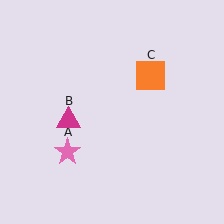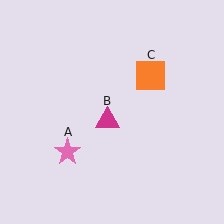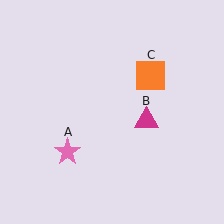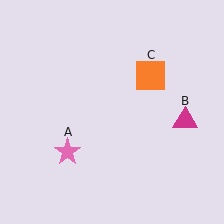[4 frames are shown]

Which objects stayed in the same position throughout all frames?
Pink star (object A) and orange square (object C) remained stationary.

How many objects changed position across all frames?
1 object changed position: magenta triangle (object B).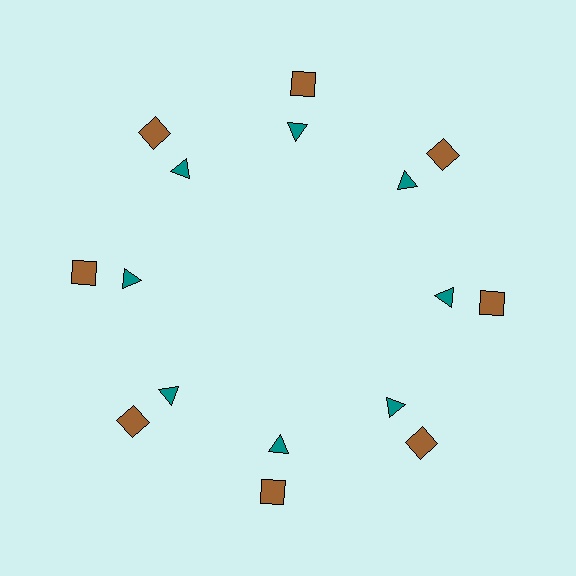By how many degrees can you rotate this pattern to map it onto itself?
The pattern maps onto itself every 45 degrees of rotation.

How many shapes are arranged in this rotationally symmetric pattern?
There are 16 shapes, arranged in 8 groups of 2.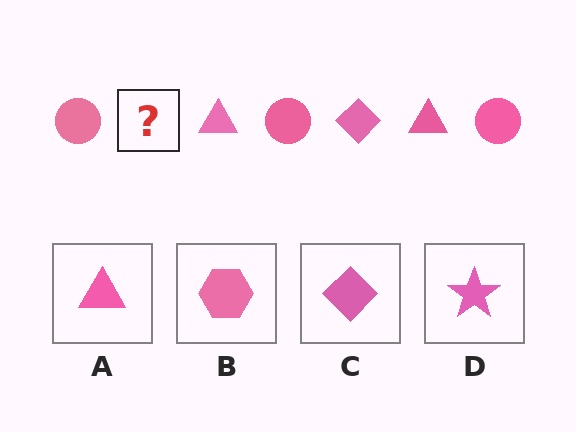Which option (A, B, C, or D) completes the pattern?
C.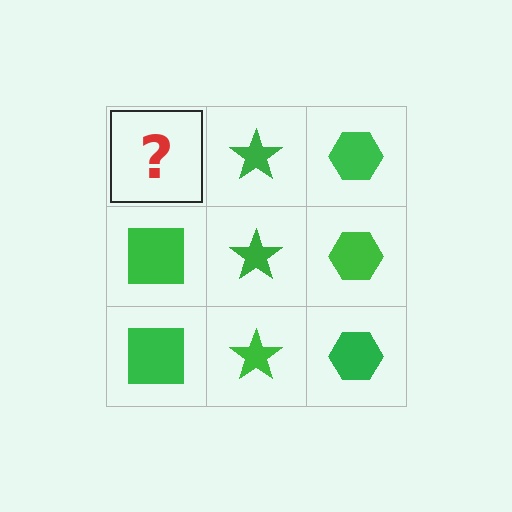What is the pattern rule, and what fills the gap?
The rule is that each column has a consistent shape. The gap should be filled with a green square.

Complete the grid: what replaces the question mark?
The question mark should be replaced with a green square.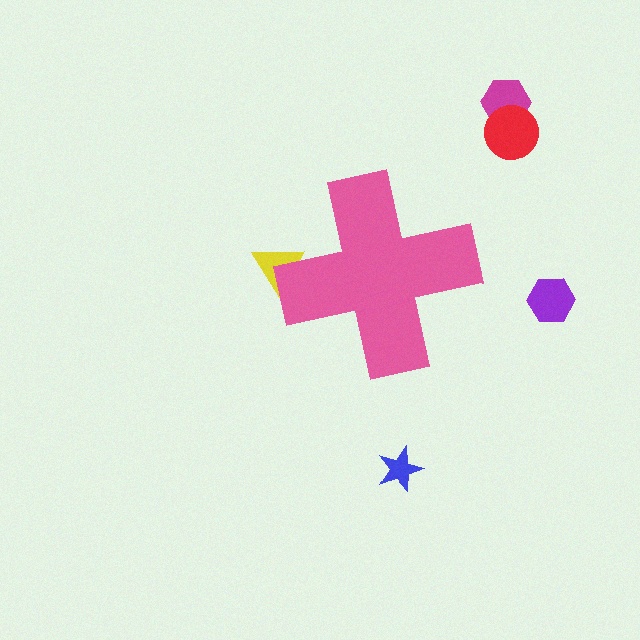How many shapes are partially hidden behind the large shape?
1 shape is partially hidden.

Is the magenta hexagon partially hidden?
No, the magenta hexagon is fully visible.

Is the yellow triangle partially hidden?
Yes, the yellow triangle is partially hidden behind the pink cross.